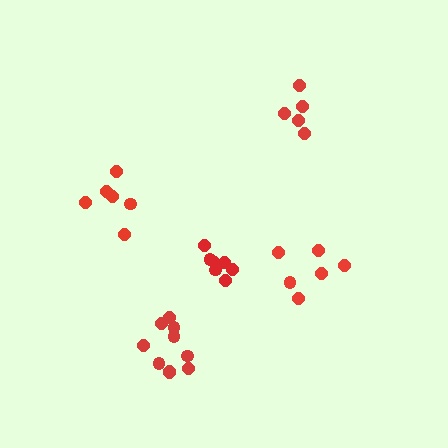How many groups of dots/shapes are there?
There are 5 groups.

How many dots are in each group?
Group 1: 10 dots, Group 2: 5 dots, Group 3: 6 dots, Group 4: 7 dots, Group 5: 6 dots (34 total).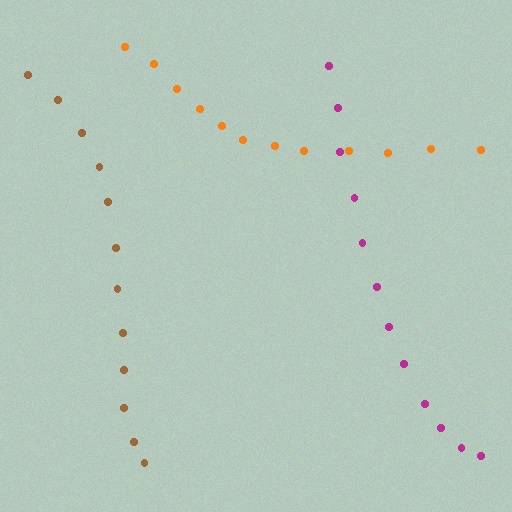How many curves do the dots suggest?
There are 3 distinct paths.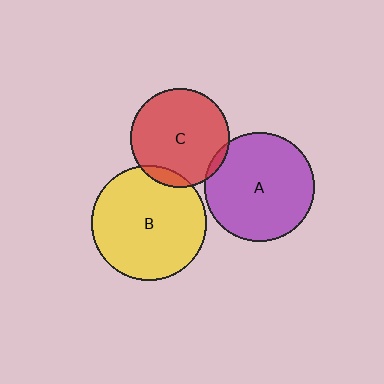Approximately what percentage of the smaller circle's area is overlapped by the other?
Approximately 10%.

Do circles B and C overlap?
Yes.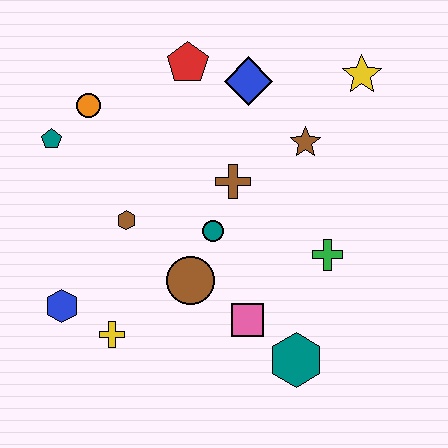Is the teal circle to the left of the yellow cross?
No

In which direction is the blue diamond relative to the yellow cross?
The blue diamond is above the yellow cross.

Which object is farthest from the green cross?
The teal pentagon is farthest from the green cross.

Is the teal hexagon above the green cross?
No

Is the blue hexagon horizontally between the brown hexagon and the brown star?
No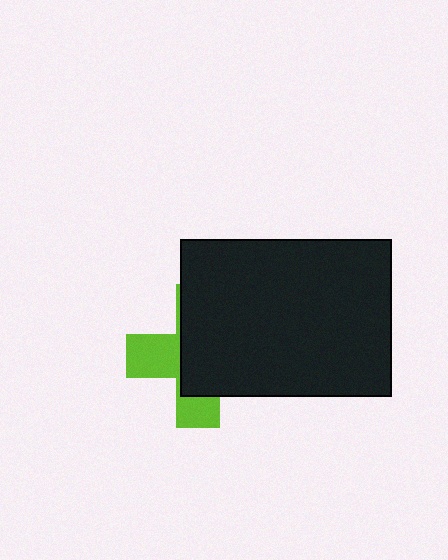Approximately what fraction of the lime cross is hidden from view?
Roughly 63% of the lime cross is hidden behind the black rectangle.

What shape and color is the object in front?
The object in front is a black rectangle.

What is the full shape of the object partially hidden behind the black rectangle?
The partially hidden object is a lime cross.